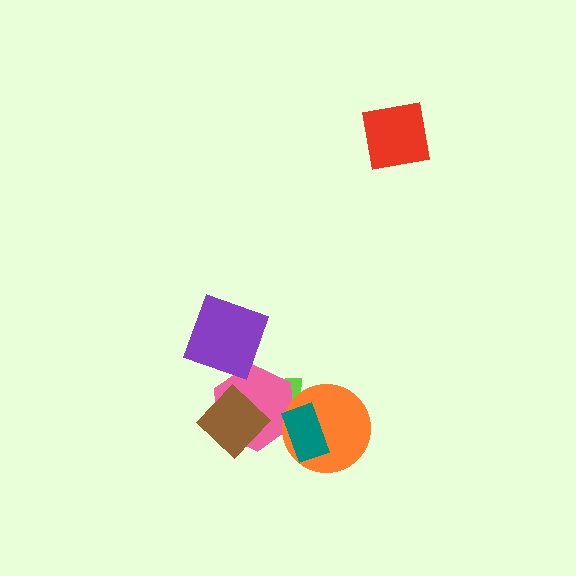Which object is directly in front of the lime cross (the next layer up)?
The pink hexagon is directly in front of the lime cross.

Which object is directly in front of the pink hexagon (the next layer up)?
The orange circle is directly in front of the pink hexagon.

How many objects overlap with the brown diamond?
1 object overlaps with the brown diamond.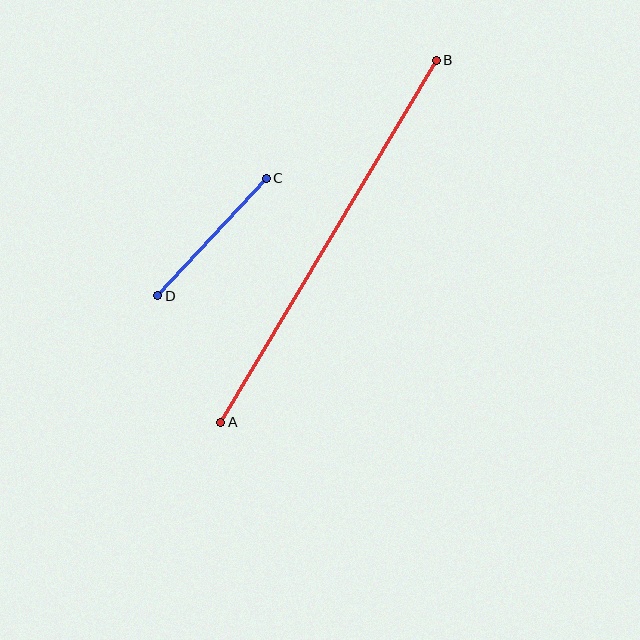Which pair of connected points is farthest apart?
Points A and B are farthest apart.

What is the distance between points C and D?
The distance is approximately 160 pixels.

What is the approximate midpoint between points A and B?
The midpoint is at approximately (329, 241) pixels.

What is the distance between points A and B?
The distance is approximately 421 pixels.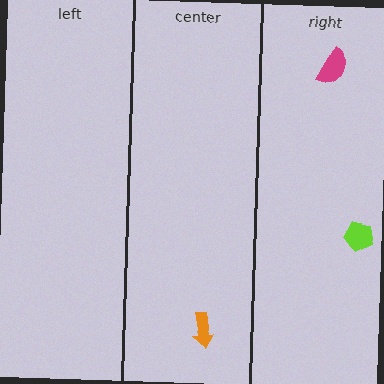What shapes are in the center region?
The orange arrow.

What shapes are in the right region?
The magenta semicircle, the lime pentagon.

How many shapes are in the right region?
2.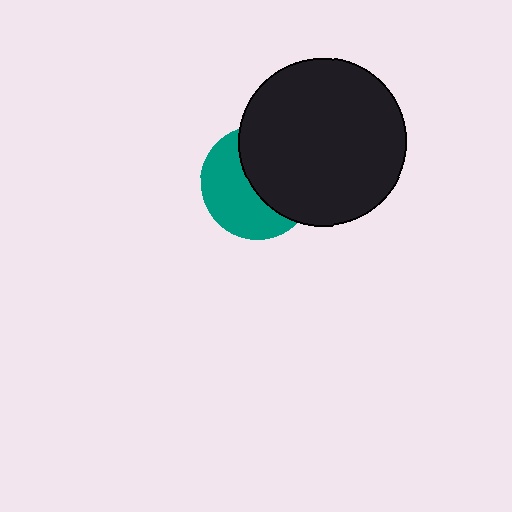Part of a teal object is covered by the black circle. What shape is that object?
It is a circle.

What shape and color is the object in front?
The object in front is a black circle.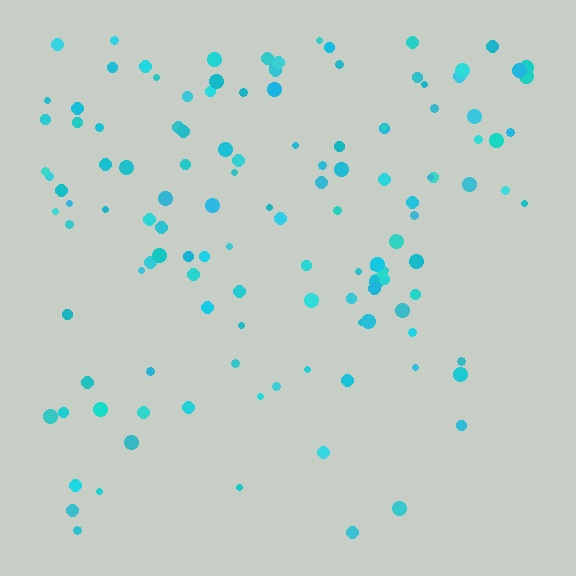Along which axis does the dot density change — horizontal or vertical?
Vertical.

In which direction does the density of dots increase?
From bottom to top, with the top side densest.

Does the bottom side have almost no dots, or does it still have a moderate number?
Still a moderate number, just noticeably fewer than the top.